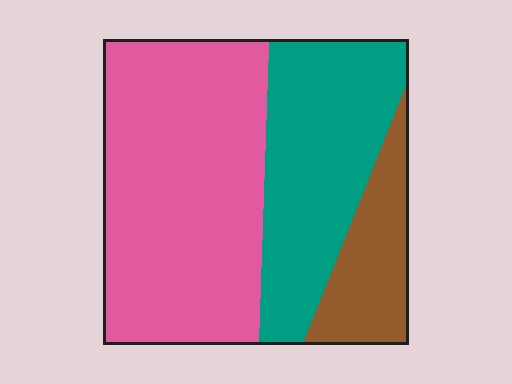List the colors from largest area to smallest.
From largest to smallest: pink, teal, brown.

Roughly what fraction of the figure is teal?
Teal covers 32% of the figure.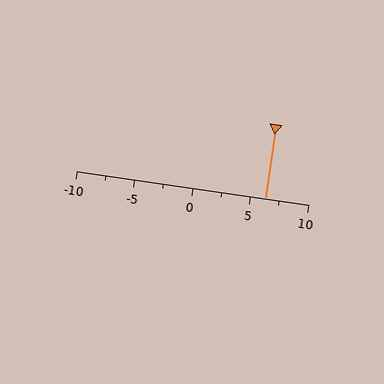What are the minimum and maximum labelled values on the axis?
The axis runs from -10 to 10.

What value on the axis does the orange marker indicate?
The marker indicates approximately 6.2.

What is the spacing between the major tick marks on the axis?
The major ticks are spaced 5 apart.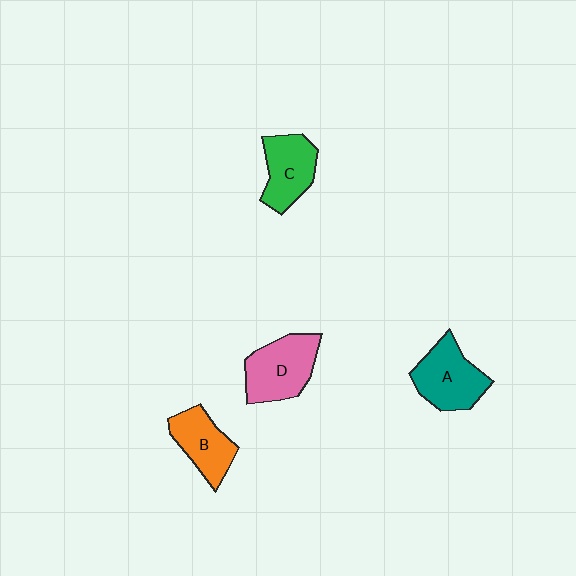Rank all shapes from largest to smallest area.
From largest to smallest: D (pink), A (teal), C (green), B (orange).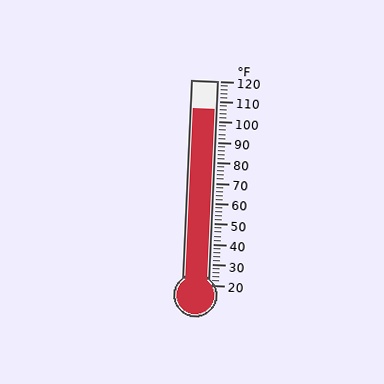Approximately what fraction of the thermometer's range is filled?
The thermometer is filled to approximately 85% of its range.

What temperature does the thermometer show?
The thermometer shows approximately 106°F.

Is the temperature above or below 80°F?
The temperature is above 80°F.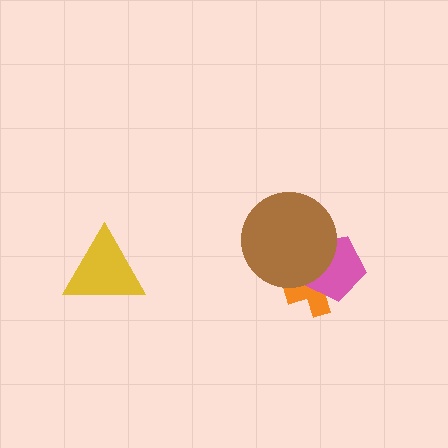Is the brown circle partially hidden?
No, no other shape covers it.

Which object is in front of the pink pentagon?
The brown circle is in front of the pink pentagon.